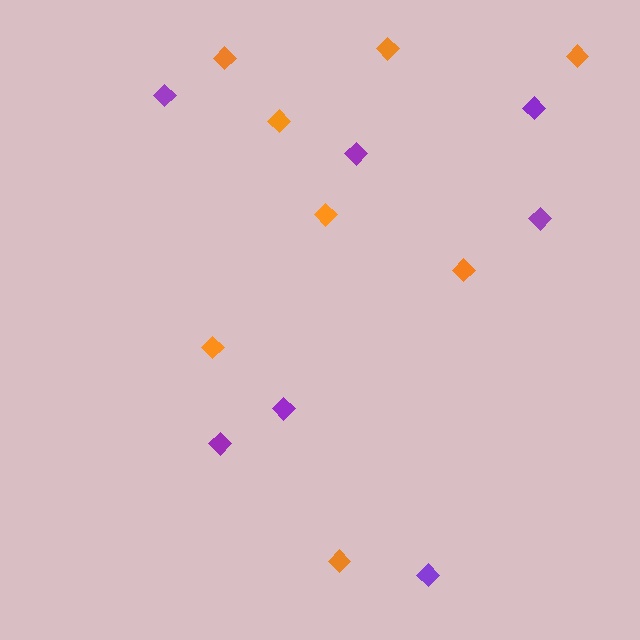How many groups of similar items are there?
There are 2 groups: one group of orange diamonds (8) and one group of purple diamonds (7).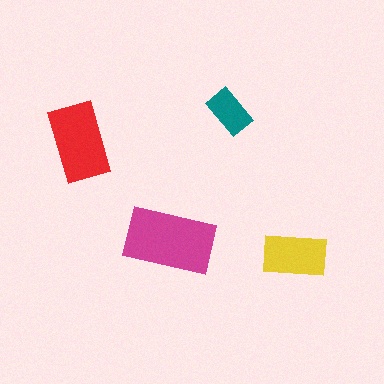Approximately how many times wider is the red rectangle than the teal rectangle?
About 1.5 times wider.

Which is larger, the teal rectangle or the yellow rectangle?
The yellow one.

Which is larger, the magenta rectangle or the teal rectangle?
The magenta one.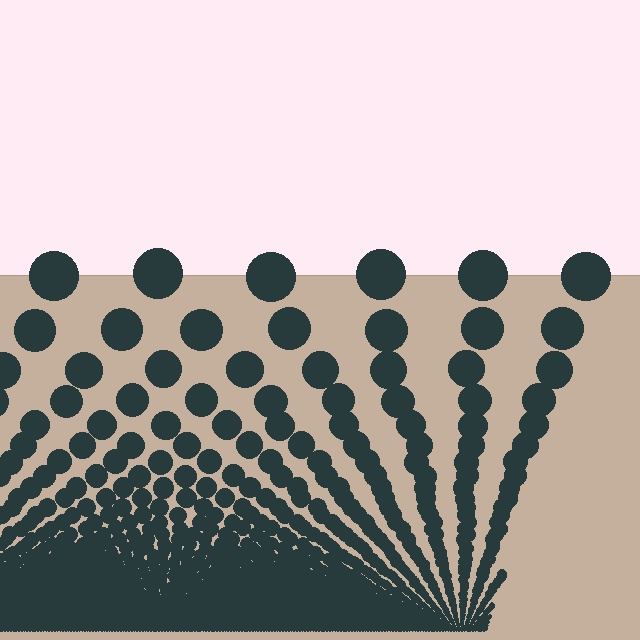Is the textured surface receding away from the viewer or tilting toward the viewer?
The surface appears to tilt toward the viewer. Texture elements get larger and sparser toward the top.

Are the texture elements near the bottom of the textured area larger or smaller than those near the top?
Smaller. The gradient is inverted — elements near the bottom are smaller and denser.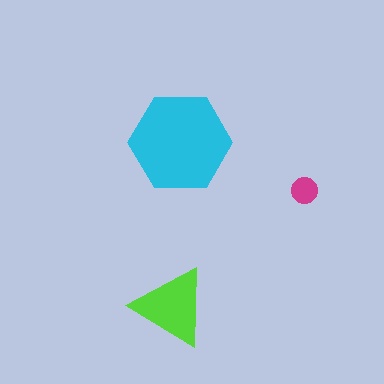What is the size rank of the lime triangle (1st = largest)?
2nd.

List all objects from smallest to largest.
The magenta circle, the lime triangle, the cyan hexagon.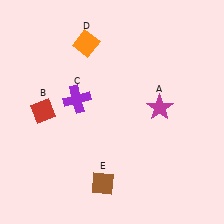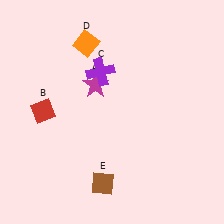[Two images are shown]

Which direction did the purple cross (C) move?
The purple cross (C) moved up.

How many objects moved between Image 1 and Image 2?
2 objects moved between the two images.